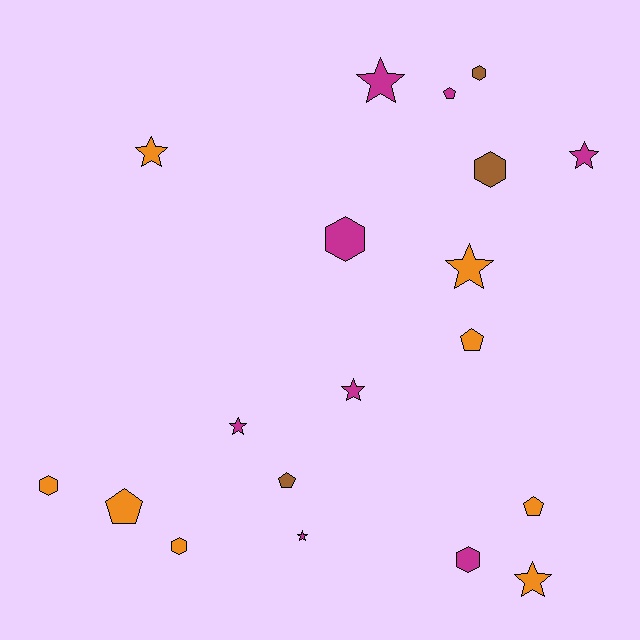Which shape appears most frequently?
Star, with 8 objects.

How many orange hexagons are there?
There are 2 orange hexagons.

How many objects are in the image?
There are 19 objects.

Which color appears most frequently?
Orange, with 8 objects.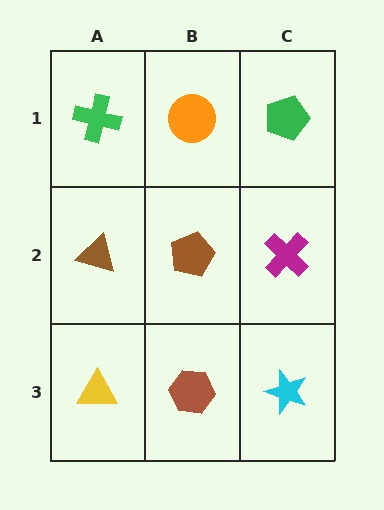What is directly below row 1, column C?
A magenta cross.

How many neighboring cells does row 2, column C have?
3.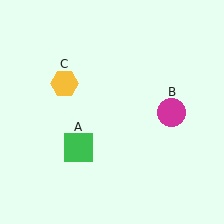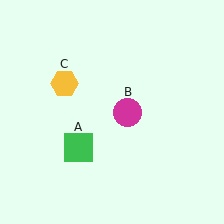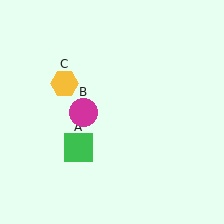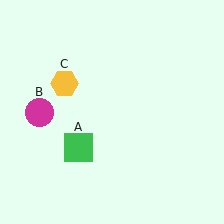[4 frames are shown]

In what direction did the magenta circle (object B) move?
The magenta circle (object B) moved left.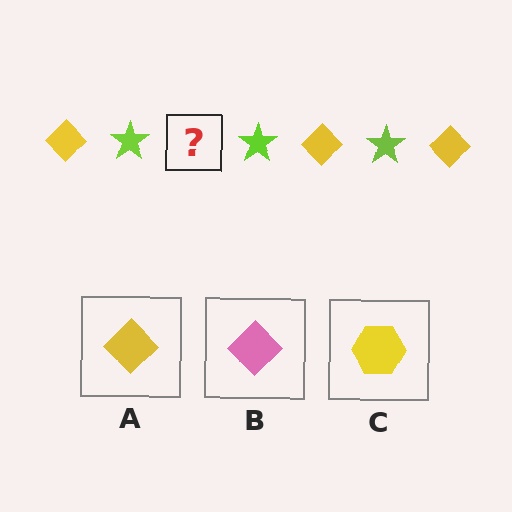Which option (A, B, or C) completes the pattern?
A.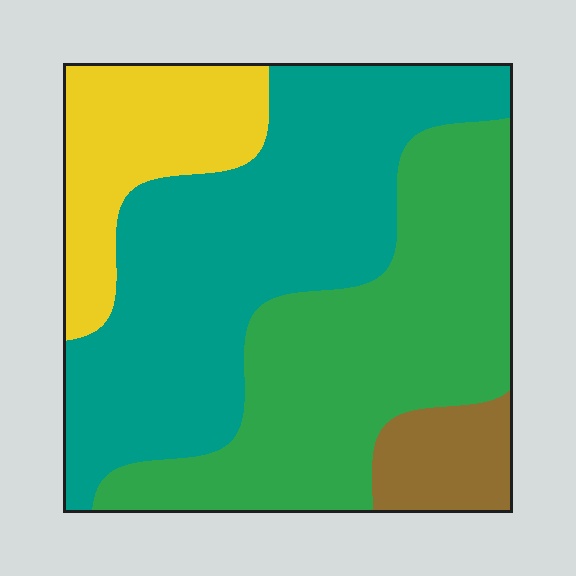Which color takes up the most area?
Teal, at roughly 40%.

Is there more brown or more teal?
Teal.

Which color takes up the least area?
Brown, at roughly 5%.